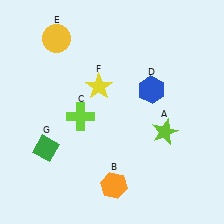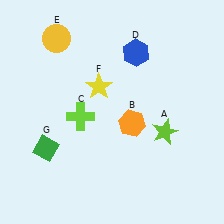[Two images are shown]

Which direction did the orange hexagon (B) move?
The orange hexagon (B) moved up.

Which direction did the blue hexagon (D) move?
The blue hexagon (D) moved up.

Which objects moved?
The objects that moved are: the orange hexagon (B), the blue hexagon (D).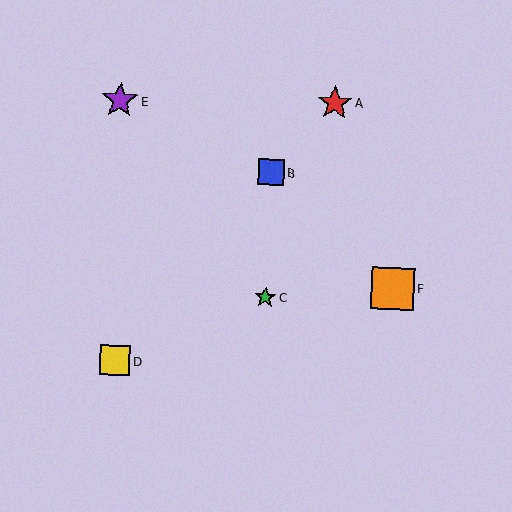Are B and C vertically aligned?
Yes, both are at x≈271.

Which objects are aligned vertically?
Objects B, C are aligned vertically.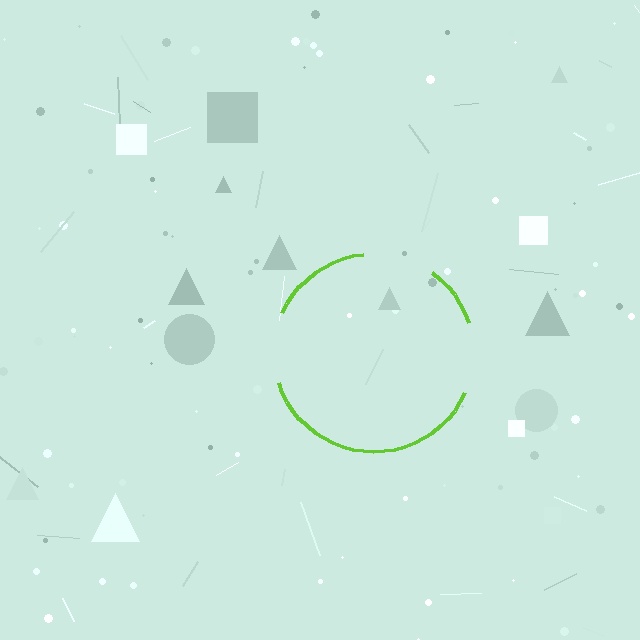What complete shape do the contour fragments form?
The contour fragments form a circle.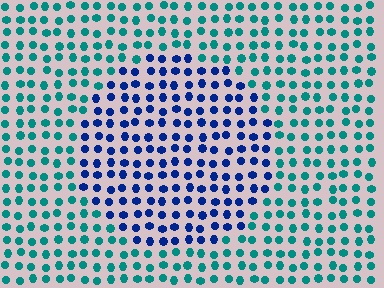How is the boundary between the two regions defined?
The boundary is defined purely by a slight shift in hue (about 51 degrees). Spacing, size, and orientation are identical on both sides.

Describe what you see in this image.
The image is filled with small teal elements in a uniform arrangement. A circle-shaped region is visible where the elements are tinted to a slightly different hue, forming a subtle color boundary.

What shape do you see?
I see a circle.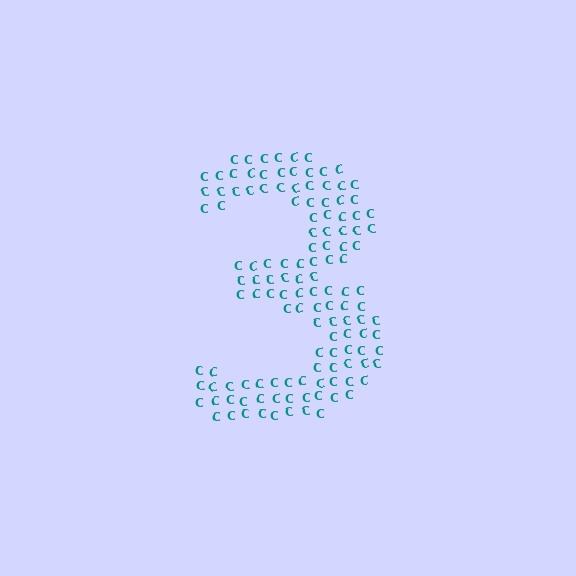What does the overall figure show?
The overall figure shows the digit 3.